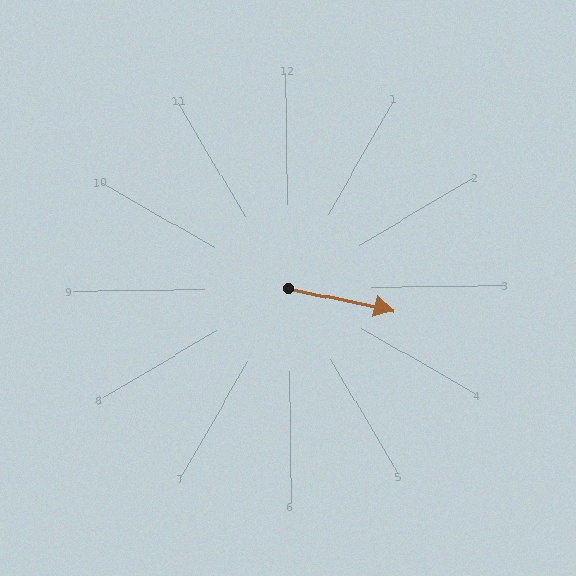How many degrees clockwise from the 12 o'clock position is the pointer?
Approximately 102 degrees.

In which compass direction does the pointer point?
East.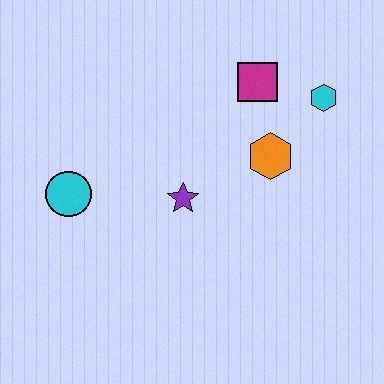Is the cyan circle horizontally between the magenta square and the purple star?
No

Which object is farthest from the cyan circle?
The cyan hexagon is farthest from the cyan circle.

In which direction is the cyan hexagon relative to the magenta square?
The cyan hexagon is to the right of the magenta square.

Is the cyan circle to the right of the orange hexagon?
No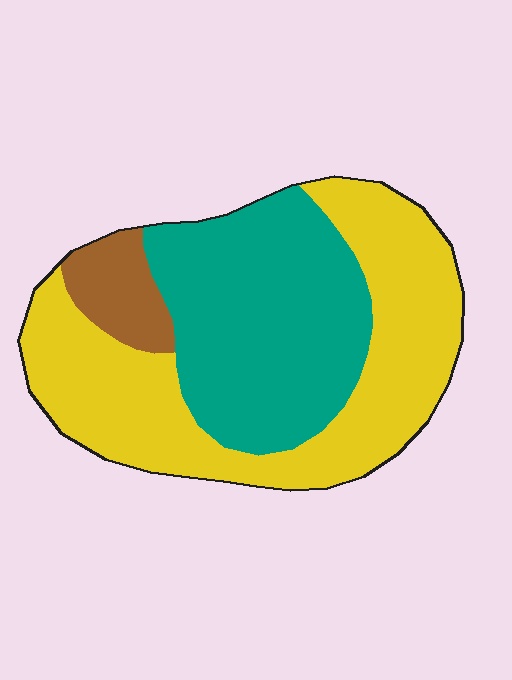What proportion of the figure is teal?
Teal takes up about two fifths (2/5) of the figure.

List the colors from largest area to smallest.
From largest to smallest: yellow, teal, brown.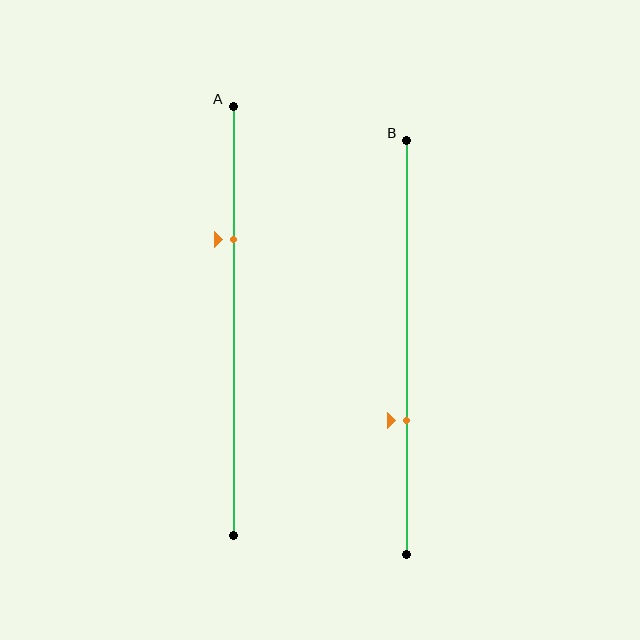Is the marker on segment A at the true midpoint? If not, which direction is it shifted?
No, the marker on segment A is shifted upward by about 19% of the segment length.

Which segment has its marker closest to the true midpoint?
Segment B has its marker closest to the true midpoint.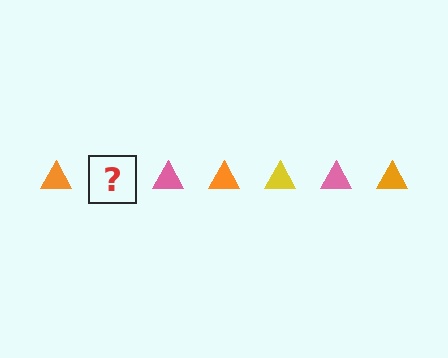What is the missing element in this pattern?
The missing element is a yellow triangle.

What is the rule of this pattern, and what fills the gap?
The rule is that the pattern cycles through orange, yellow, pink triangles. The gap should be filled with a yellow triangle.